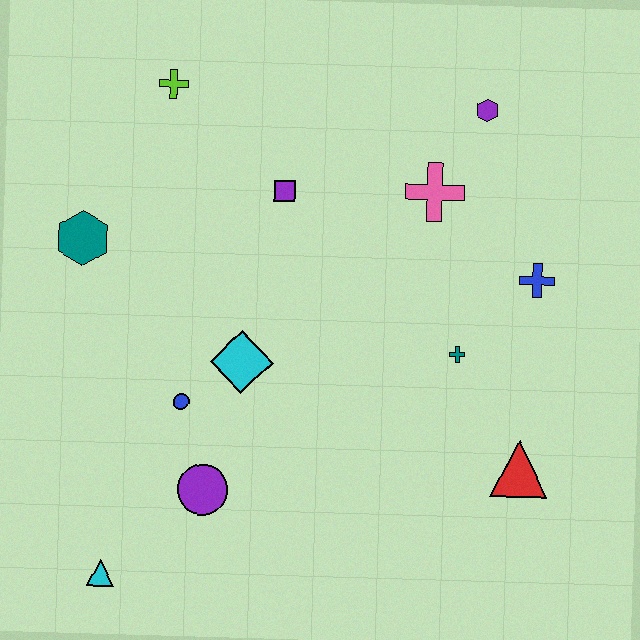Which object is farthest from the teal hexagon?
The red triangle is farthest from the teal hexagon.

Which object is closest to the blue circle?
The cyan diamond is closest to the blue circle.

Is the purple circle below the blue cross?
Yes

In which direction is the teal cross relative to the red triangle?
The teal cross is above the red triangle.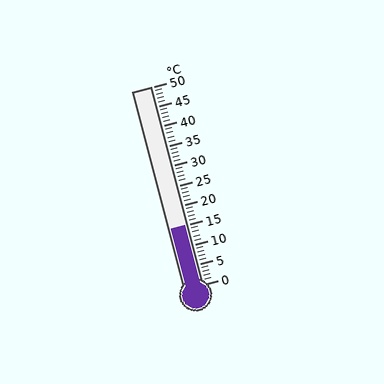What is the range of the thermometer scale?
The thermometer scale ranges from 0°C to 50°C.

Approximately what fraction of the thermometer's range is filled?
The thermometer is filled to approximately 30% of its range.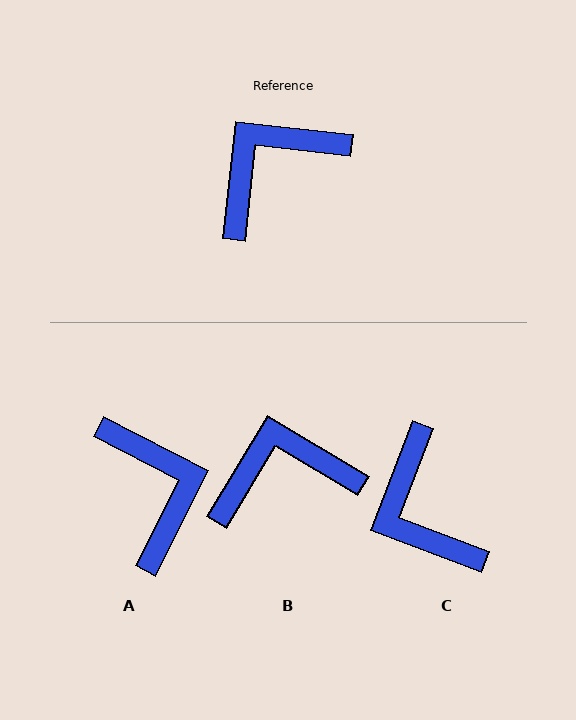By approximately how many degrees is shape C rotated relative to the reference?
Approximately 76 degrees counter-clockwise.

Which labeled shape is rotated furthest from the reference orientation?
A, about 111 degrees away.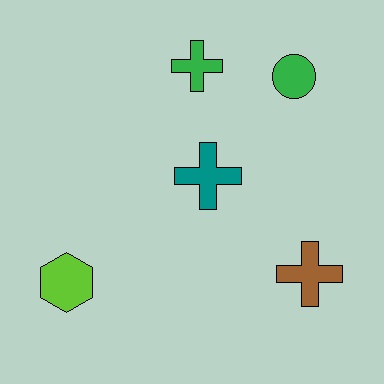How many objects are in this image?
There are 5 objects.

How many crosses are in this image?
There are 3 crosses.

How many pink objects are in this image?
There are no pink objects.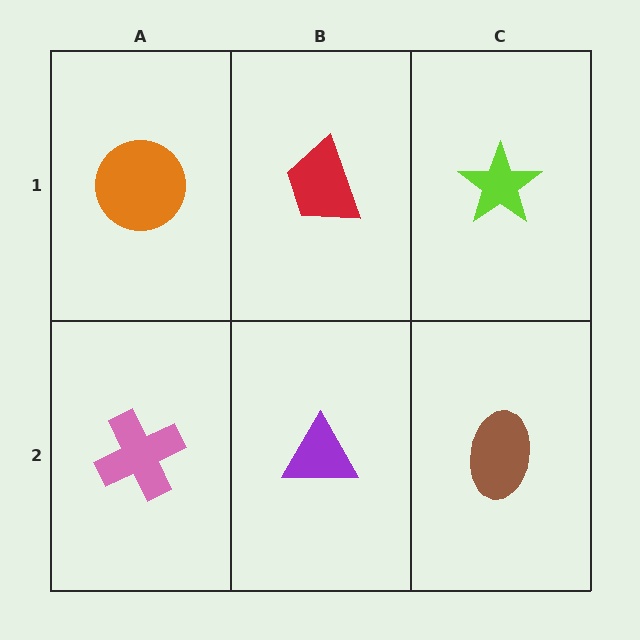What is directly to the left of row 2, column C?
A purple triangle.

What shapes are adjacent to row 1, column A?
A pink cross (row 2, column A), a red trapezoid (row 1, column B).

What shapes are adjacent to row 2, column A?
An orange circle (row 1, column A), a purple triangle (row 2, column B).